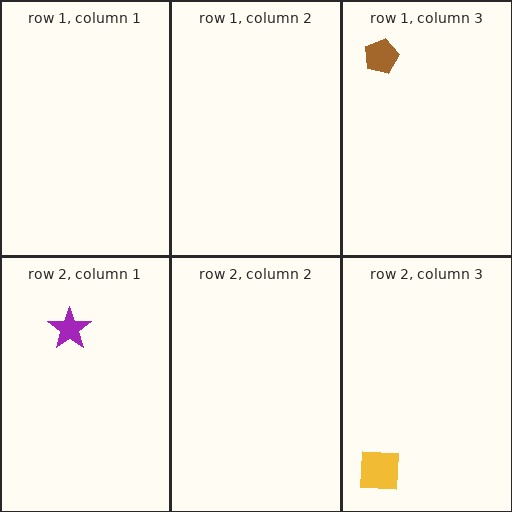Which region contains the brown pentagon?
The row 1, column 3 region.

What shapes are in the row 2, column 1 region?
The purple star.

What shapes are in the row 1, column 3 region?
The brown pentagon.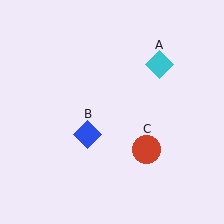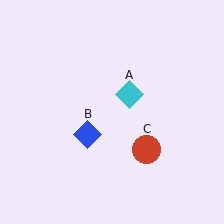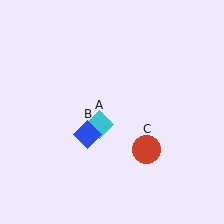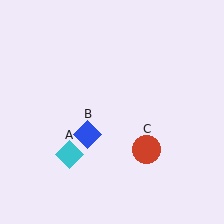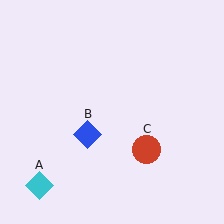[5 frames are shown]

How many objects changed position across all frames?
1 object changed position: cyan diamond (object A).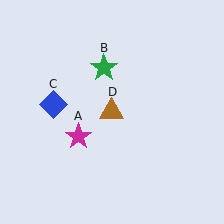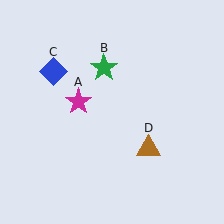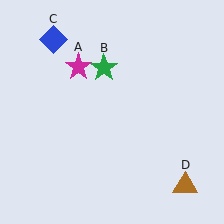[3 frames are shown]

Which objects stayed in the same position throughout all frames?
Green star (object B) remained stationary.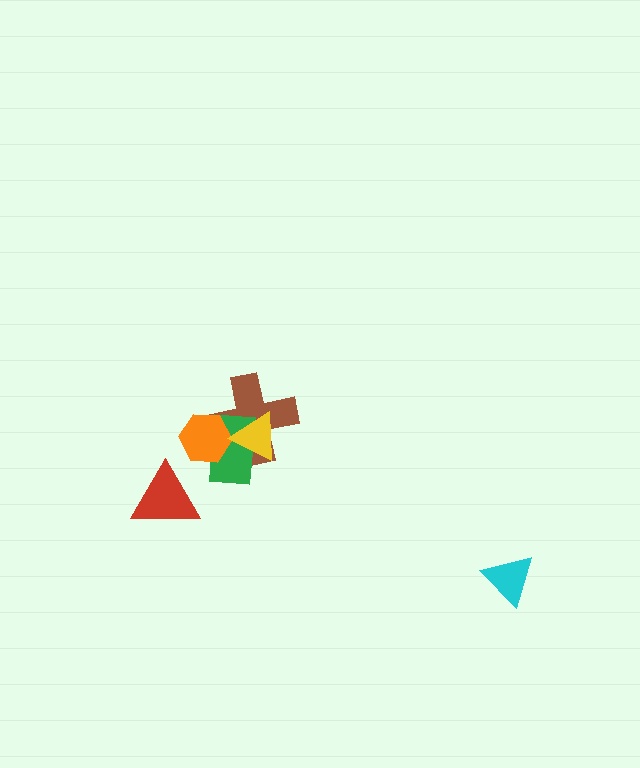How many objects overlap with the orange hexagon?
2 objects overlap with the orange hexagon.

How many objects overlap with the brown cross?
3 objects overlap with the brown cross.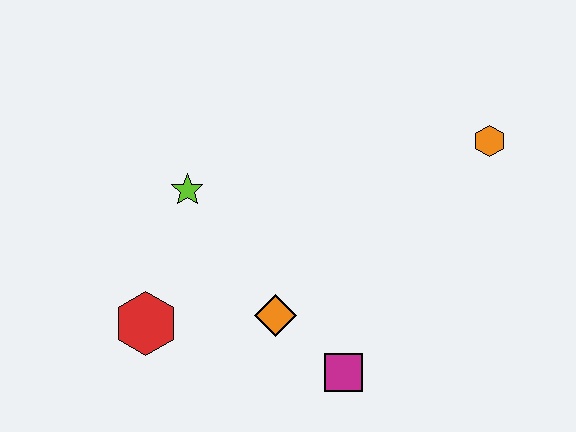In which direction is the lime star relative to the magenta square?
The lime star is above the magenta square.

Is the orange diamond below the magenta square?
No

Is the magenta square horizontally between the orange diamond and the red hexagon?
No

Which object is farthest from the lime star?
The orange hexagon is farthest from the lime star.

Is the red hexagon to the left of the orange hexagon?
Yes